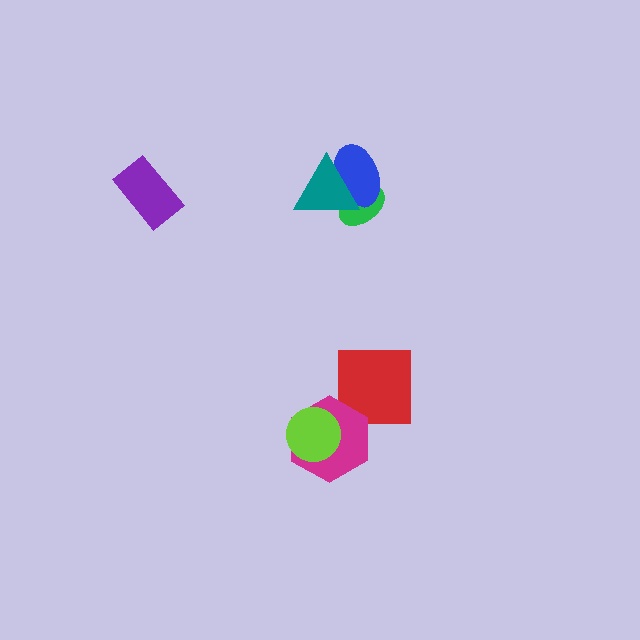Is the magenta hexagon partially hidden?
Yes, it is partially covered by another shape.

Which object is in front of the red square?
The magenta hexagon is in front of the red square.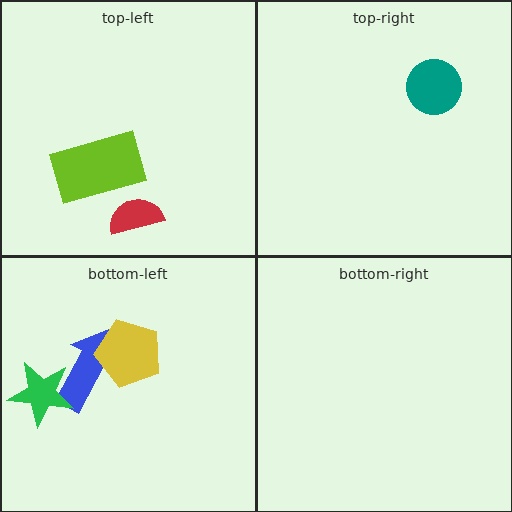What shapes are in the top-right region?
The teal circle.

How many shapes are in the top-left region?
2.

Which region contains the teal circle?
The top-right region.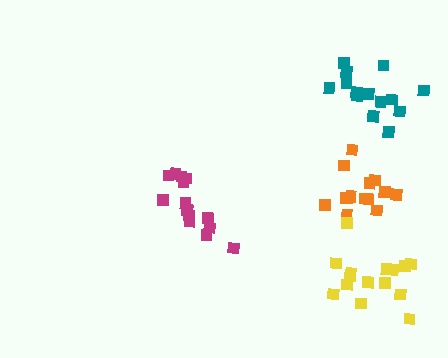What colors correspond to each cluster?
The clusters are colored: orange, magenta, teal, yellow.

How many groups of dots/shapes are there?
There are 4 groups.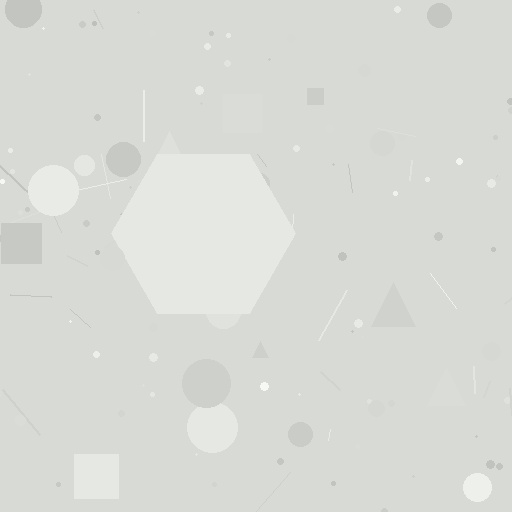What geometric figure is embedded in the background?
A hexagon is embedded in the background.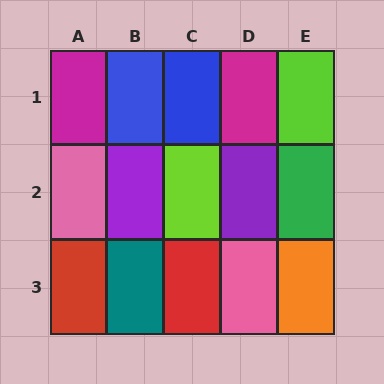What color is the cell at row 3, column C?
Red.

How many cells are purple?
2 cells are purple.